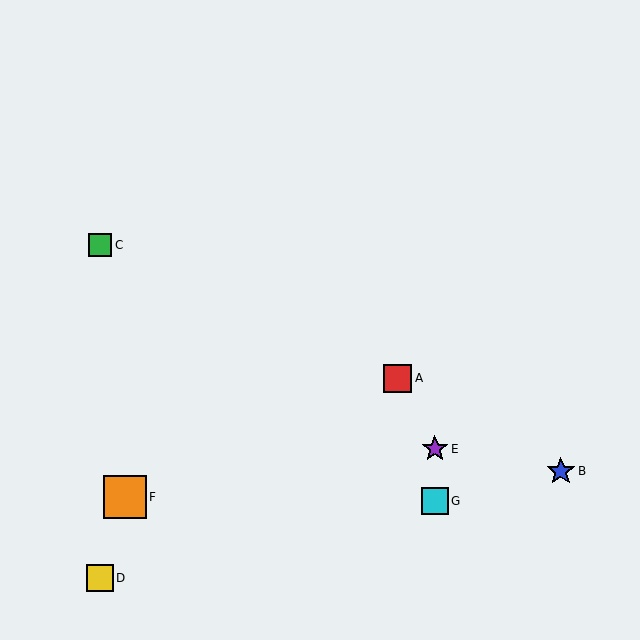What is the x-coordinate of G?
Object G is at x≈435.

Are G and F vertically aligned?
No, G is at x≈435 and F is at x≈125.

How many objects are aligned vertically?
2 objects (E, G) are aligned vertically.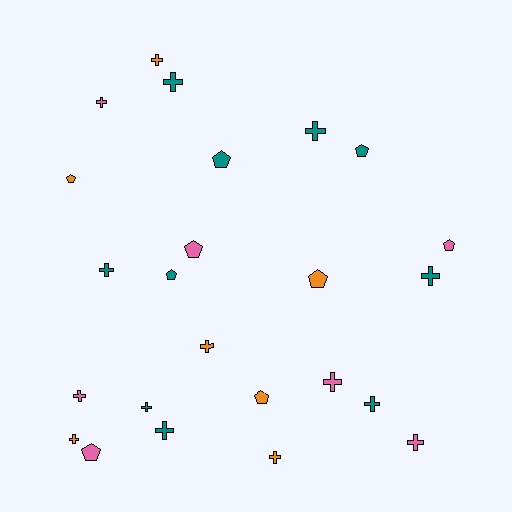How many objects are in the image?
There are 24 objects.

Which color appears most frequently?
Teal, with 10 objects.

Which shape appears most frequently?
Cross, with 15 objects.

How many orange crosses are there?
There are 4 orange crosses.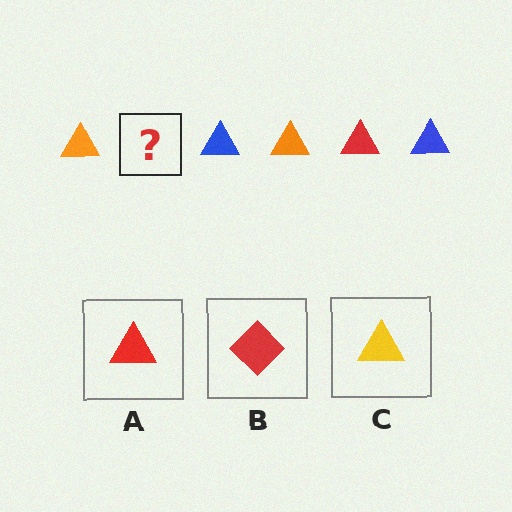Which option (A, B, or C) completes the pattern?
A.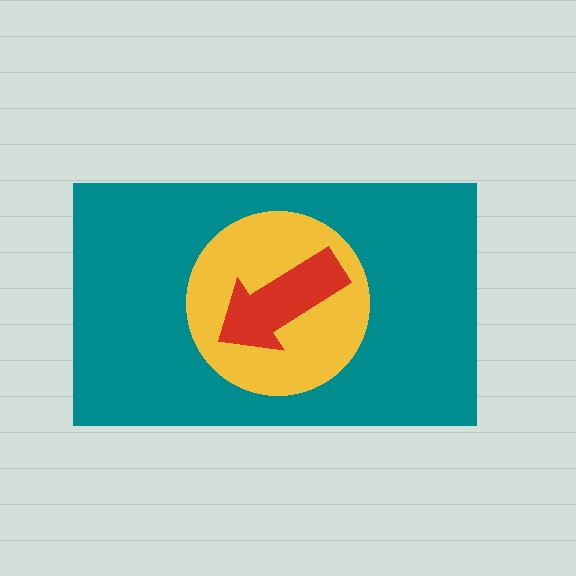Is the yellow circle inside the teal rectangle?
Yes.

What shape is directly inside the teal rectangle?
The yellow circle.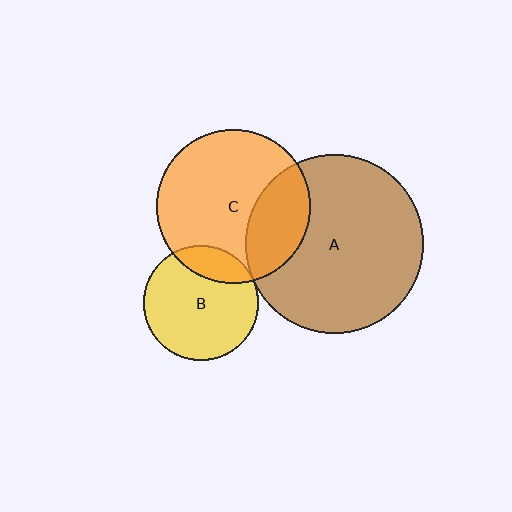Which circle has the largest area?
Circle A (brown).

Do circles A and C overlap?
Yes.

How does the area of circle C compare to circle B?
Approximately 1.8 times.